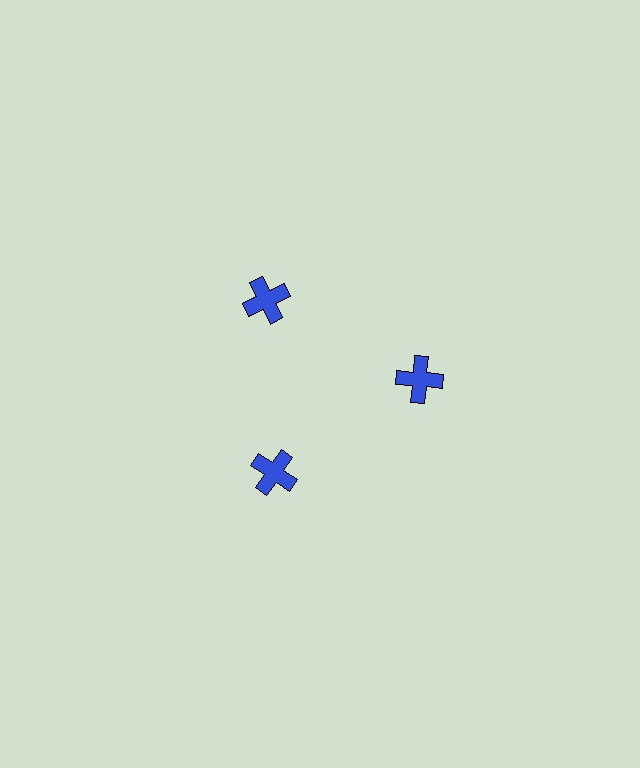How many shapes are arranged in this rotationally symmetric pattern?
There are 3 shapes, arranged in 3 groups of 1.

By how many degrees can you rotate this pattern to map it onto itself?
The pattern maps onto itself every 120 degrees of rotation.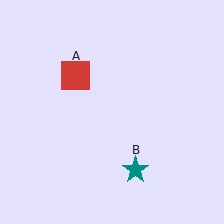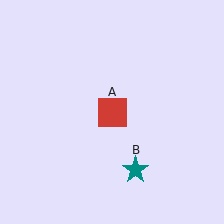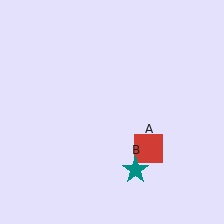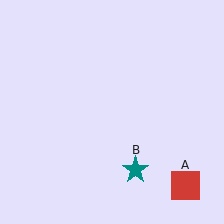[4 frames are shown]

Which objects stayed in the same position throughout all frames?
Teal star (object B) remained stationary.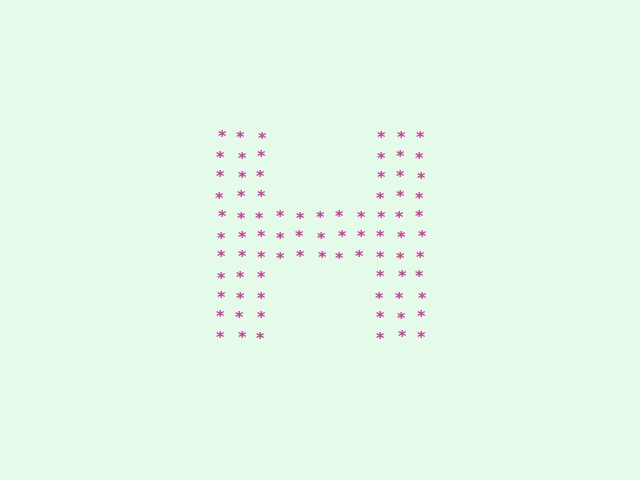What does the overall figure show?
The overall figure shows the letter H.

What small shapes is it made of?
It is made of small asterisks.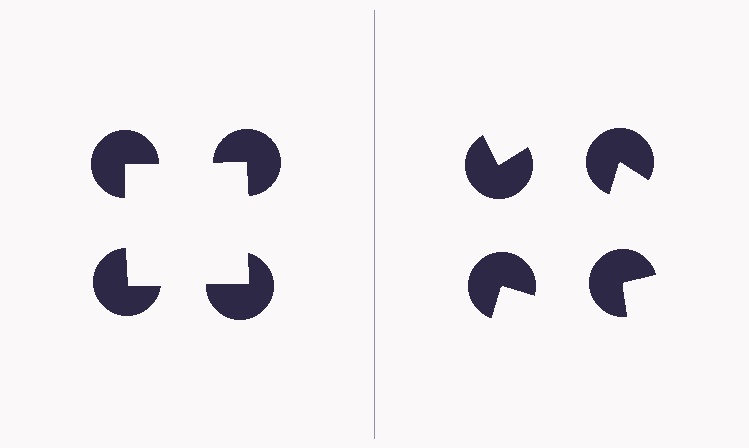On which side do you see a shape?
An illusory square appears on the left side. On the right side the wedge cuts are rotated, so no coherent shape forms.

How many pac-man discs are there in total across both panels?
8 — 4 on each side.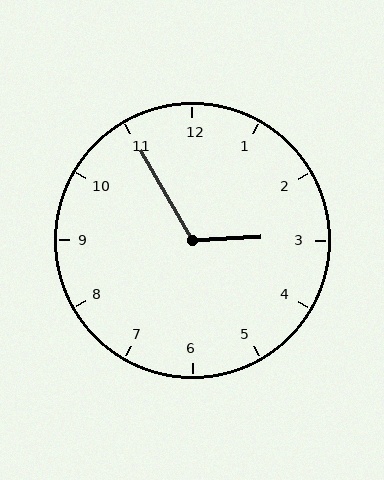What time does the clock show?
2:55.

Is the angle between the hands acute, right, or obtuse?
It is obtuse.